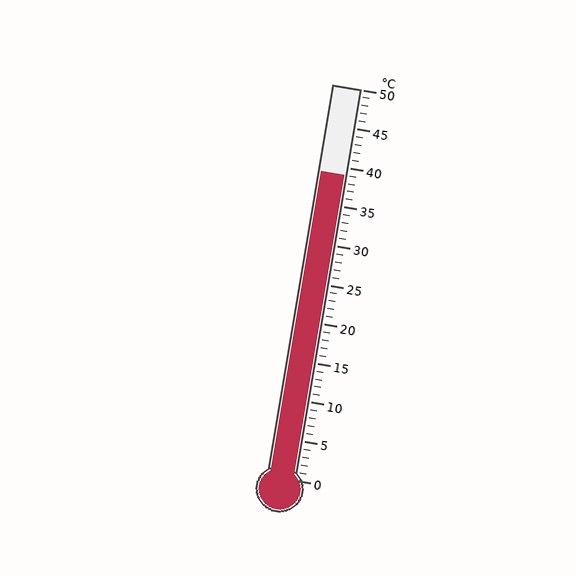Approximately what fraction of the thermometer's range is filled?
The thermometer is filled to approximately 80% of its range.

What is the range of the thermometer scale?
The thermometer scale ranges from 0°C to 50°C.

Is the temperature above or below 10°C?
The temperature is above 10°C.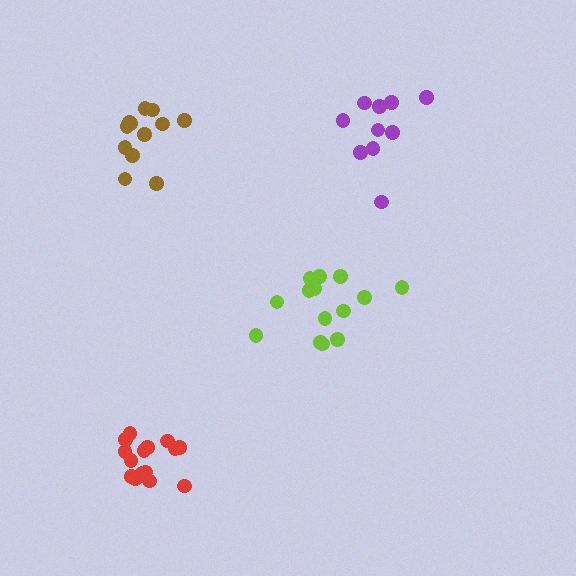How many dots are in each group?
Group 1: 10 dots, Group 2: 12 dots, Group 3: 14 dots, Group 4: 15 dots (51 total).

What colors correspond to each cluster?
The clusters are colored: purple, brown, lime, red.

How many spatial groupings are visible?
There are 4 spatial groupings.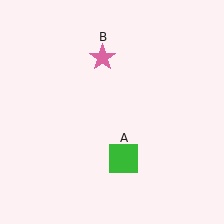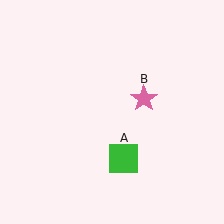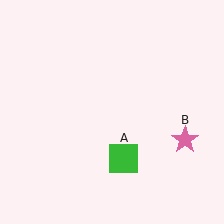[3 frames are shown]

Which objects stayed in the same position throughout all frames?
Green square (object A) remained stationary.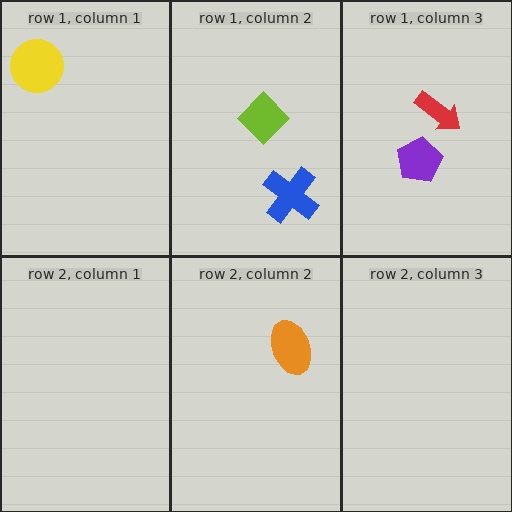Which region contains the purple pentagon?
The row 1, column 3 region.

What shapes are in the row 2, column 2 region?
The orange ellipse.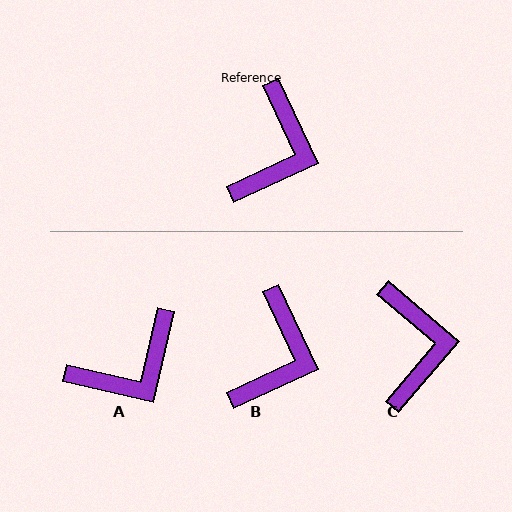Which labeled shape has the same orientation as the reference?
B.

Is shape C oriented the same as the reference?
No, it is off by about 24 degrees.